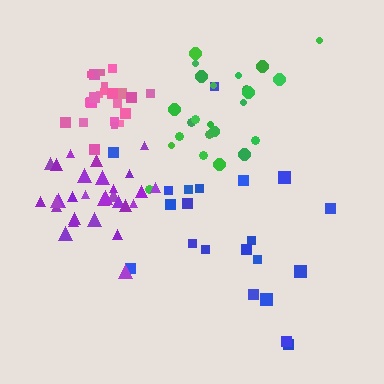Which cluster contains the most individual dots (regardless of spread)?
Purple (30).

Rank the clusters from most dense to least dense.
pink, purple, green, blue.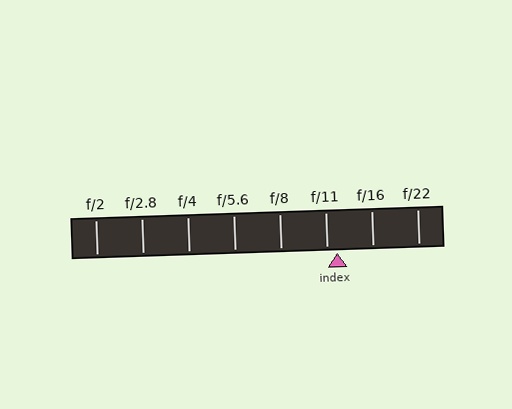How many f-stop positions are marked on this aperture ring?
There are 8 f-stop positions marked.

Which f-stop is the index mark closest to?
The index mark is closest to f/11.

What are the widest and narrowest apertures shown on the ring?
The widest aperture shown is f/2 and the narrowest is f/22.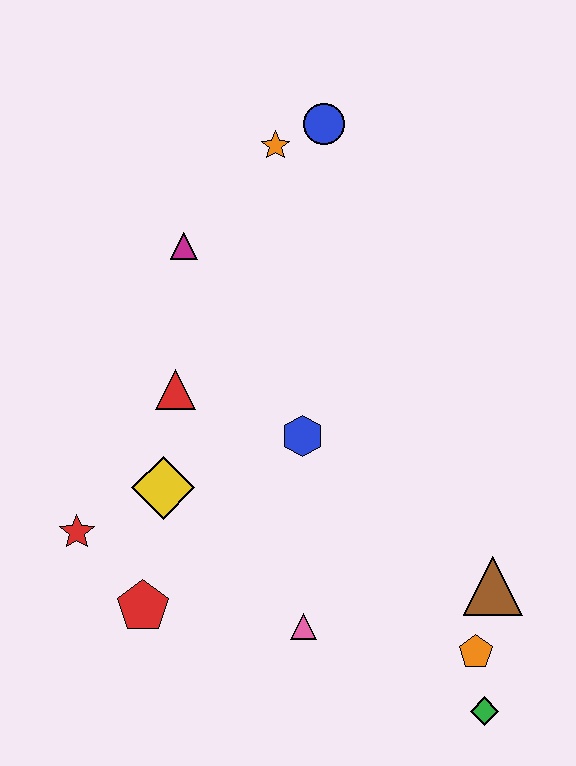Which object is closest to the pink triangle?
The red pentagon is closest to the pink triangle.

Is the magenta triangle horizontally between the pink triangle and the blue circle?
No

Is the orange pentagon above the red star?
No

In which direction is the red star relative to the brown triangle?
The red star is to the left of the brown triangle.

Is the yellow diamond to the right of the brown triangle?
No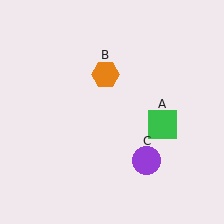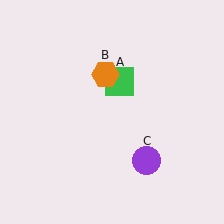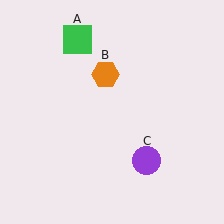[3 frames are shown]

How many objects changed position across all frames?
1 object changed position: green square (object A).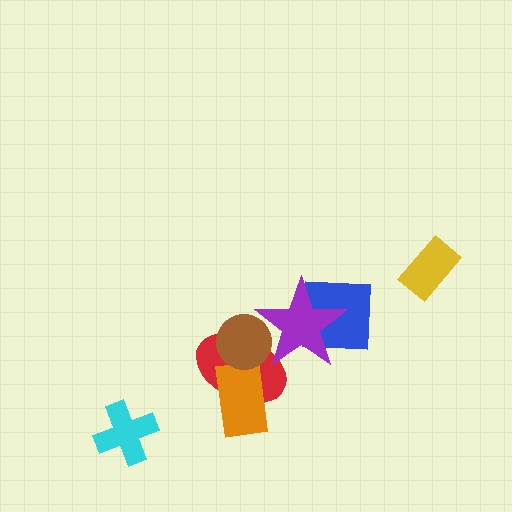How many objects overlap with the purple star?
3 objects overlap with the purple star.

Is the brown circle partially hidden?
Yes, it is partially covered by another shape.